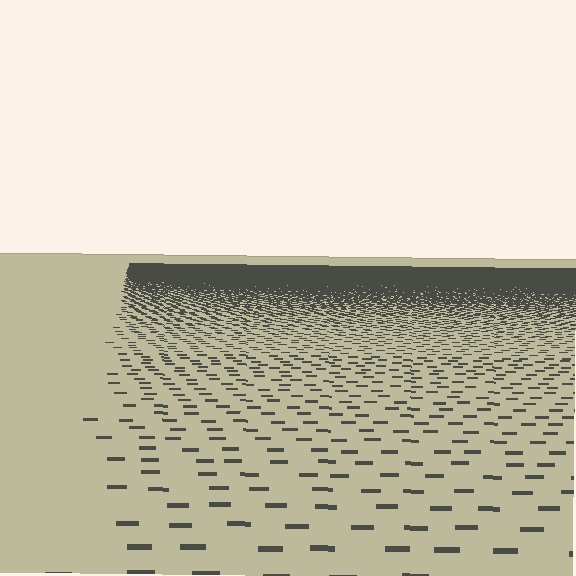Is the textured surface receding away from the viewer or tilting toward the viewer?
The surface is receding away from the viewer. Texture elements get smaller and denser toward the top.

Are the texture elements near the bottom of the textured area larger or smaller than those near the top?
Larger. Near the bottom, elements are closer to the viewer and appear at a bigger on-screen size.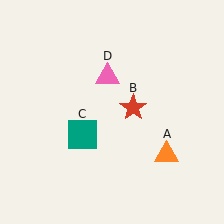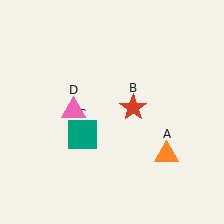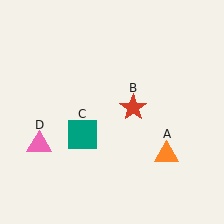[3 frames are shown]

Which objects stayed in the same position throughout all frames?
Orange triangle (object A) and red star (object B) and teal square (object C) remained stationary.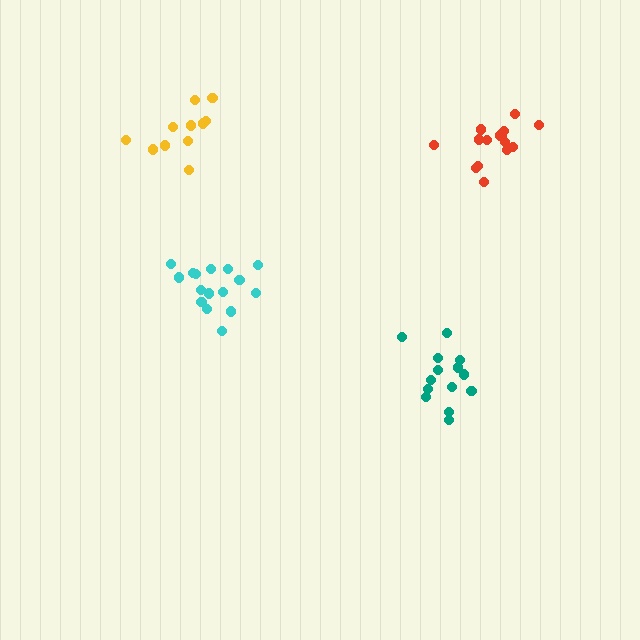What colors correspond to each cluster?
The clusters are colored: yellow, teal, red, cyan.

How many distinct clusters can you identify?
There are 4 distinct clusters.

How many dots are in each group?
Group 1: 11 dots, Group 2: 14 dots, Group 3: 15 dots, Group 4: 16 dots (56 total).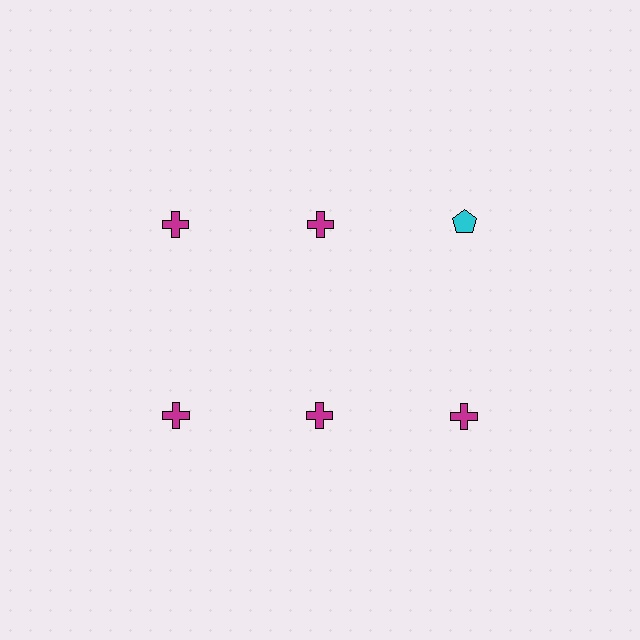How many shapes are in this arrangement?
There are 6 shapes arranged in a grid pattern.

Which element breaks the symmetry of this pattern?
The cyan pentagon in the top row, center column breaks the symmetry. All other shapes are magenta crosses.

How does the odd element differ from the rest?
It differs in both color (cyan instead of magenta) and shape (pentagon instead of cross).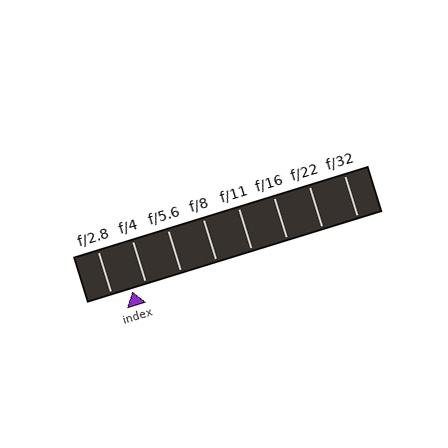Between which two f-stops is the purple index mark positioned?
The index mark is between f/2.8 and f/4.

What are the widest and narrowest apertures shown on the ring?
The widest aperture shown is f/2.8 and the narrowest is f/32.